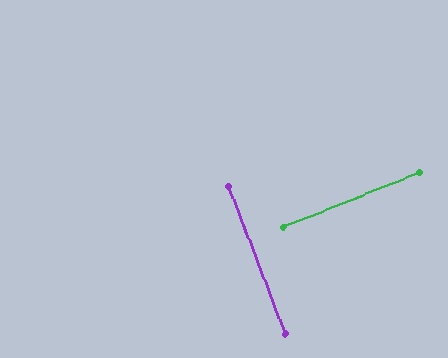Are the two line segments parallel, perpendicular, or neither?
Perpendicular — they meet at approximately 89°.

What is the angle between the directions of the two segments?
Approximately 89 degrees.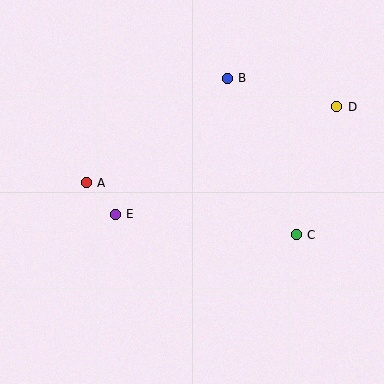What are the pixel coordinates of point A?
Point A is at (86, 183).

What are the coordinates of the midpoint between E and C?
The midpoint between E and C is at (206, 224).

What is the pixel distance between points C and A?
The distance between C and A is 216 pixels.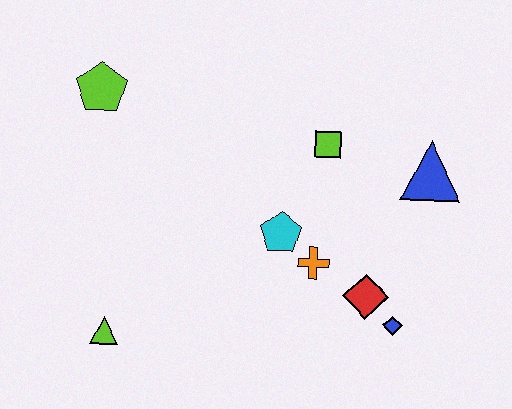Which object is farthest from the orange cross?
The lime pentagon is farthest from the orange cross.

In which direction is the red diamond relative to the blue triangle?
The red diamond is below the blue triangle.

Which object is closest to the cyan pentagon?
The orange cross is closest to the cyan pentagon.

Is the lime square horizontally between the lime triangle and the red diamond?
Yes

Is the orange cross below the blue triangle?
Yes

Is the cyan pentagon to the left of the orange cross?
Yes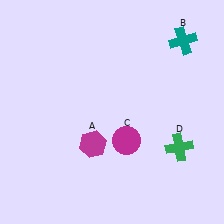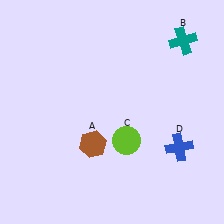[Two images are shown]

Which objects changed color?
A changed from magenta to brown. C changed from magenta to lime. D changed from green to blue.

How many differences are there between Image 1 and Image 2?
There are 3 differences between the two images.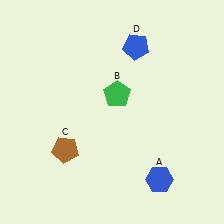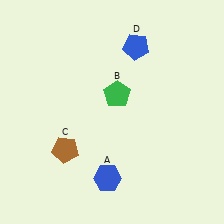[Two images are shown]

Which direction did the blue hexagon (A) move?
The blue hexagon (A) moved left.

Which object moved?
The blue hexagon (A) moved left.